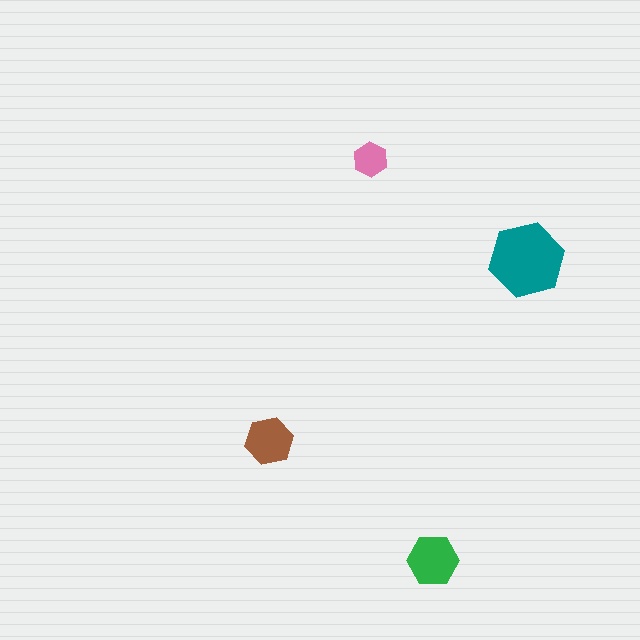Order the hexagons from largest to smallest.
the teal one, the green one, the brown one, the pink one.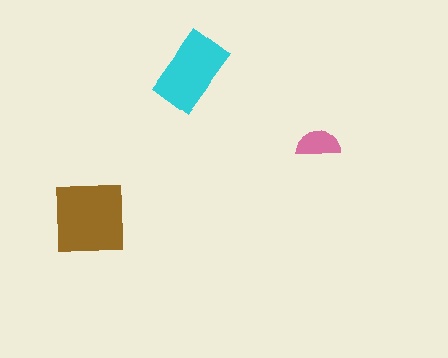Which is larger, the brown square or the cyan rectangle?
The brown square.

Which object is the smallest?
The pink semicircle.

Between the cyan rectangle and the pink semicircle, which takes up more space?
The cyan rectangle.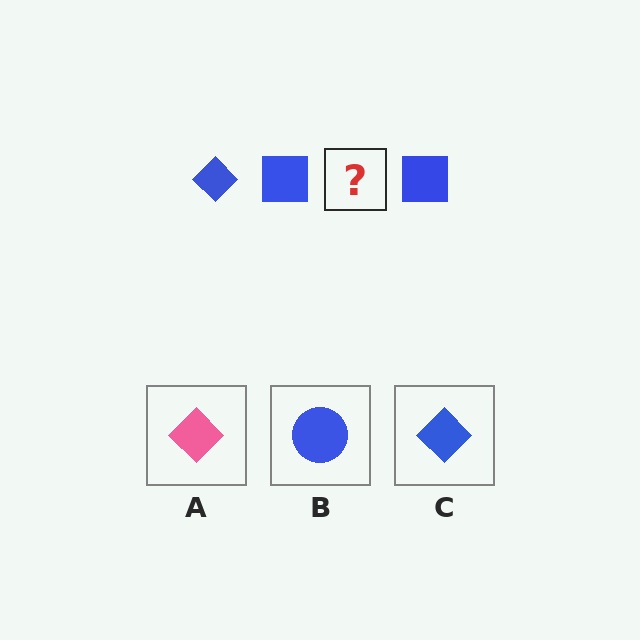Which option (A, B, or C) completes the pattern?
C.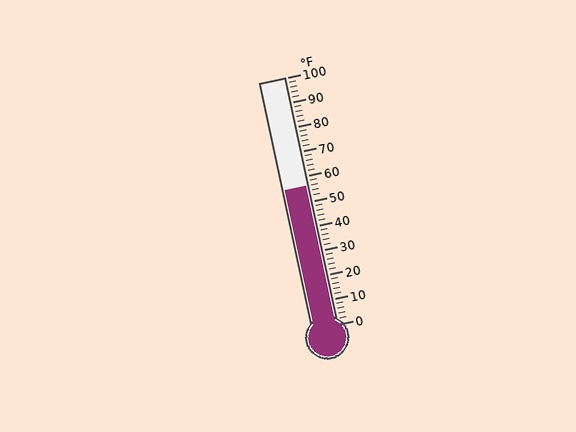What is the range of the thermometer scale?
The thermometer scale ranges from 0°F to 100°F.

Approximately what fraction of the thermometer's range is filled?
The thermometer is filled to approximately 55% of its range.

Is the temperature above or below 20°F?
The temperature is above 20°F.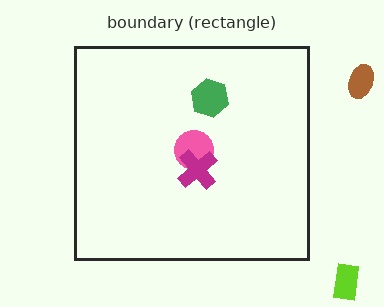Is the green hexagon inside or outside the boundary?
Inside.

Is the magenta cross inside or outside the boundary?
Inside.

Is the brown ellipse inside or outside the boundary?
Outside.